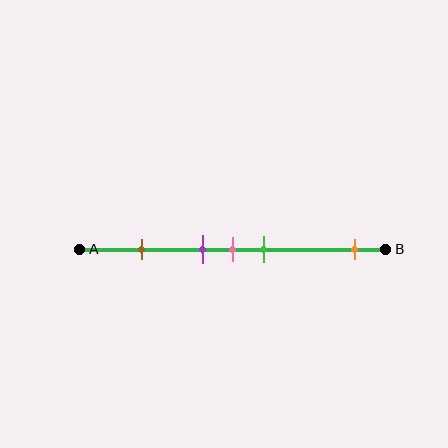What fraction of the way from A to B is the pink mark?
The pink mark is approximately 50% (0.5) of the way from A to B.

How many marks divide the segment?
There are 5 marks dividing the segment.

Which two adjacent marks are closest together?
The purple and pink marks are the closest adjacent pair.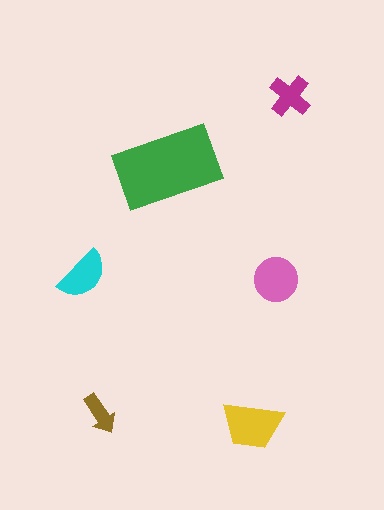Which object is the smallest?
The brown arrow.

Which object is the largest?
The green rectangle.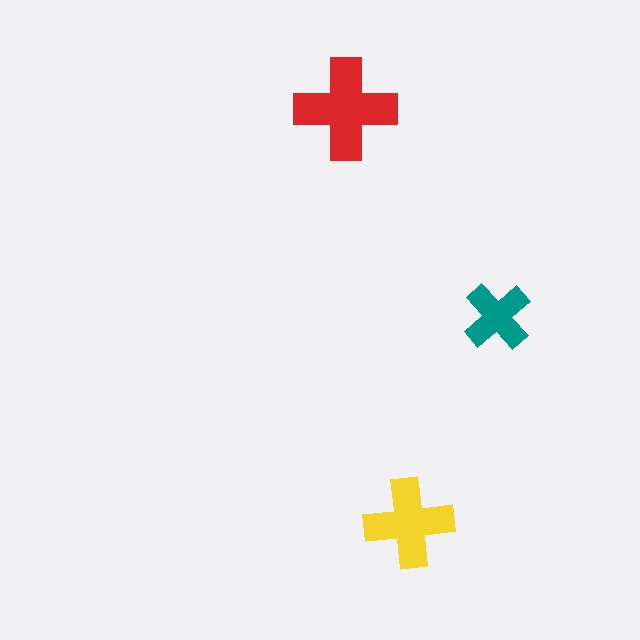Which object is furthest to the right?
The teal cross is rightmost.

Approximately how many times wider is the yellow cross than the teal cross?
About 1.5 times wider.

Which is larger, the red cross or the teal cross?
The red one.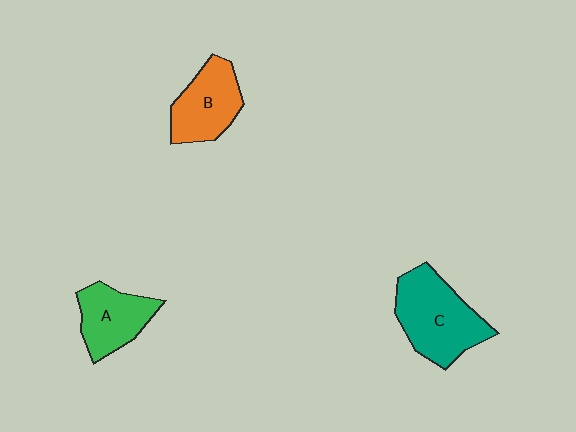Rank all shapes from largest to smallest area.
From largest to smallest: C (teal), B (orange), A (green).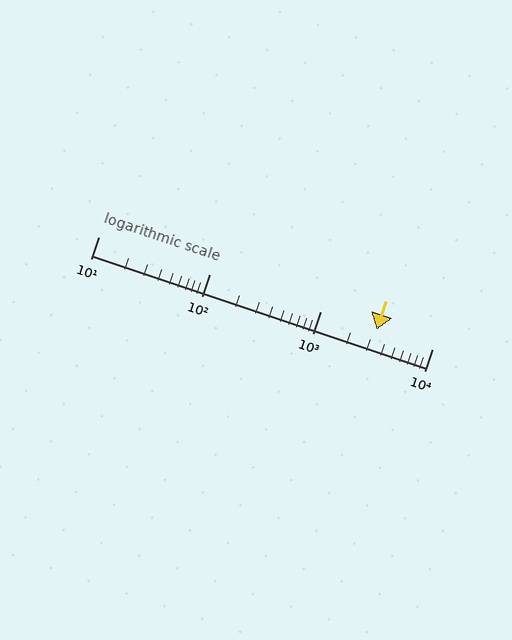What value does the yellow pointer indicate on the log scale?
The pointer indicates approximately 3200.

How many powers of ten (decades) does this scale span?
The scale spans 3 decades, from 10 to 10000.